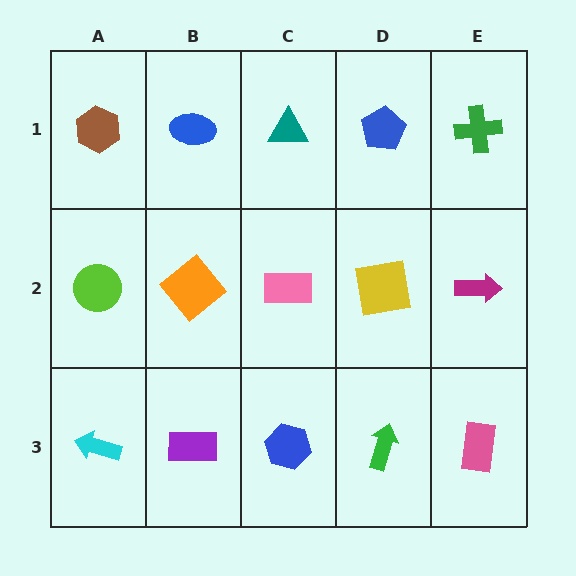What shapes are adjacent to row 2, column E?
A green cross (row 1, column E), a pink rectangle (row 3, column E), a yellow square (row 2, column D).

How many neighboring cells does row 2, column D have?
4.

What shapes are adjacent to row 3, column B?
An orange diamond (row 2, column B), a cyan arrow (row 3, column A), a blue hexagon (row 3, column C).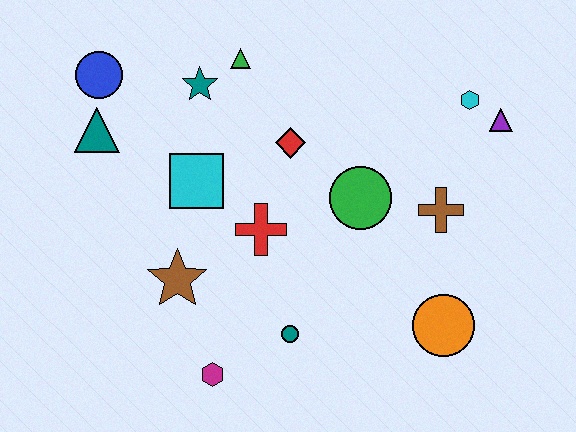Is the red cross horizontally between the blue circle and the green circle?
Yes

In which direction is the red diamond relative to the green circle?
The red diamond is to the left of the green circle.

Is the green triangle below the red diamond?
No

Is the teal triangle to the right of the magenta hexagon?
No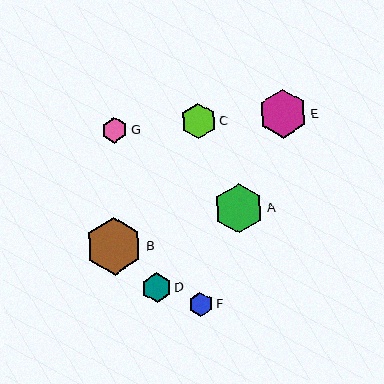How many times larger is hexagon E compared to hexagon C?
Hexagon E is approximately 1.4 times the size of hexagon C.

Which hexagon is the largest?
Hexagon B is the largest with a size of approximately 57 pixels.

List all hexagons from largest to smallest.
From largest to smallest: B, A, E, C, D, G, F.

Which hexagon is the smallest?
Hexagon F is the smallest with a size of approximately 24 pixels.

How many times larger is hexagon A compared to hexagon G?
Hexagon A is approximately 1.9 times the size of hexagon G.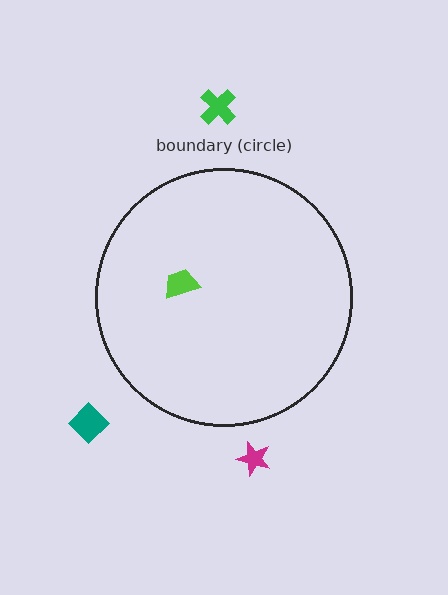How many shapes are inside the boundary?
1 inside, 3 outside.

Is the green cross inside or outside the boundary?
Outside.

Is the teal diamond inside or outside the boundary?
Outside.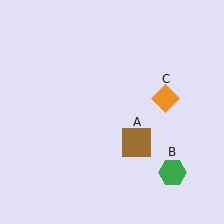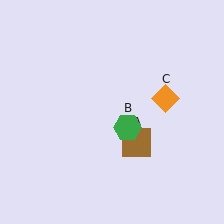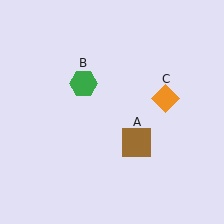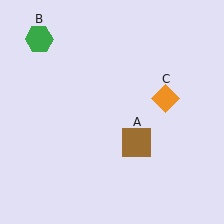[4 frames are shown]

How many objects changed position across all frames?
1 object changed position: green hexagon (object B).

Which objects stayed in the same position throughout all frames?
Brown square (object A) and orange diamond (object C) remained stationary.